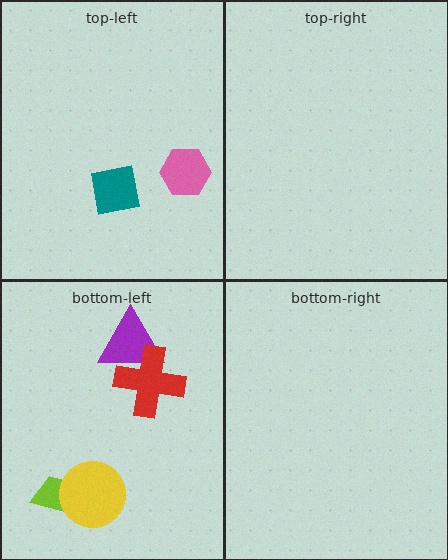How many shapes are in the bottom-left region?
4.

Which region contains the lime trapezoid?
The bottom-left region.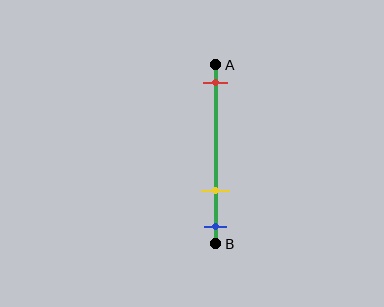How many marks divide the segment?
There are 3 marks dividing the segment.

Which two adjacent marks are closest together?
The yellow and blue marks are the closest adjacent pair.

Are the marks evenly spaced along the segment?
No, the marks are not evenly spaced.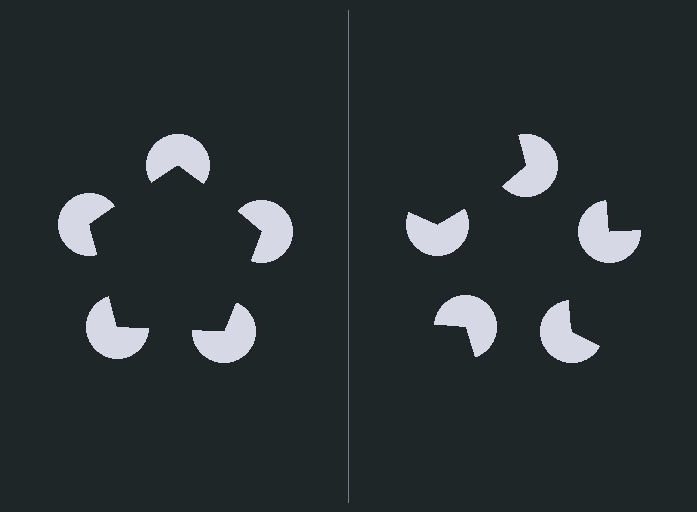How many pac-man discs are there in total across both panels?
10 — 5 on each side.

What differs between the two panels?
The pac-man discs are positioned identically on both sides; only the wedge orientations differ. On the left they align to a pentagon; on the right they are misaligned.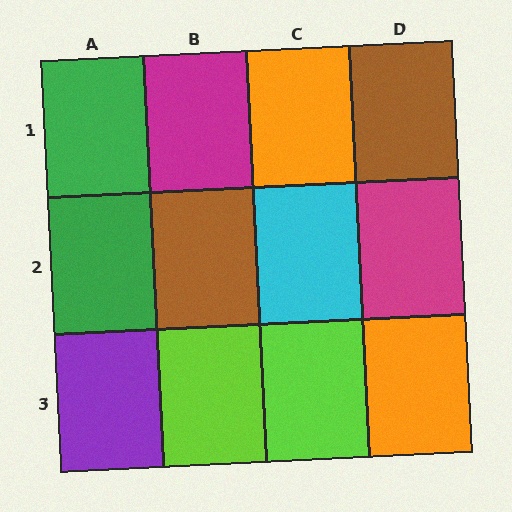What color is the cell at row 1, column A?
Green.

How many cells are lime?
2 cells are lime.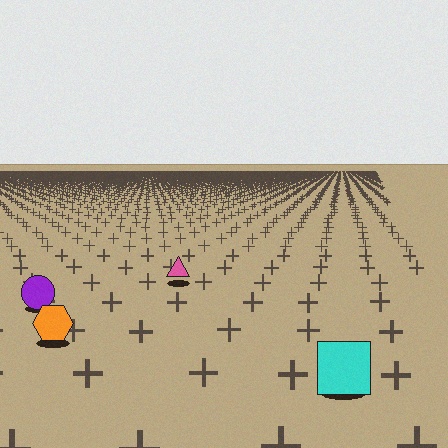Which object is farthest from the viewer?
The pink triangle is farthest from the viewer. It appears smaller and the ground texture around it is denser.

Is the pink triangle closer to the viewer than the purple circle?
No. The purple circle is closer — you can tell from the texture gradient: the ground texture is coarser near it.